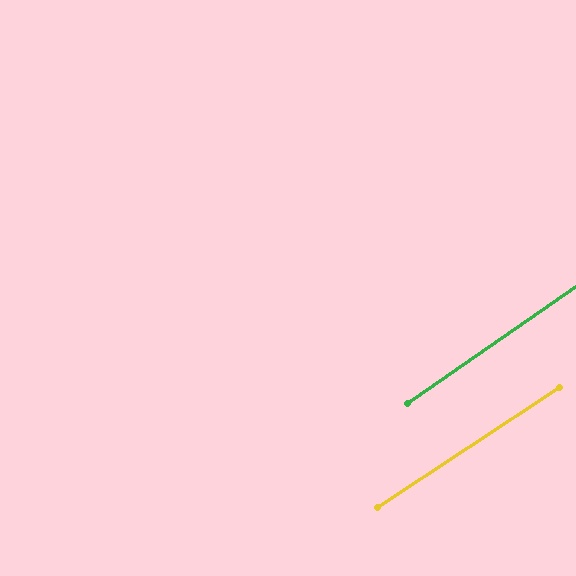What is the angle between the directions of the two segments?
Approximately 2 degrees.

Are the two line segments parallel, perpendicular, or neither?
Parallel — their directions differ by only 1.6°.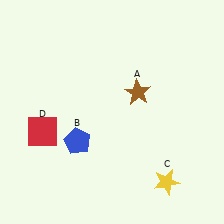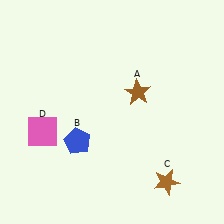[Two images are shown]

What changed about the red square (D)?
In Image 1, D is red. In Image 2, it changed to pink.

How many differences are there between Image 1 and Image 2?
There are 2 differences between the two images.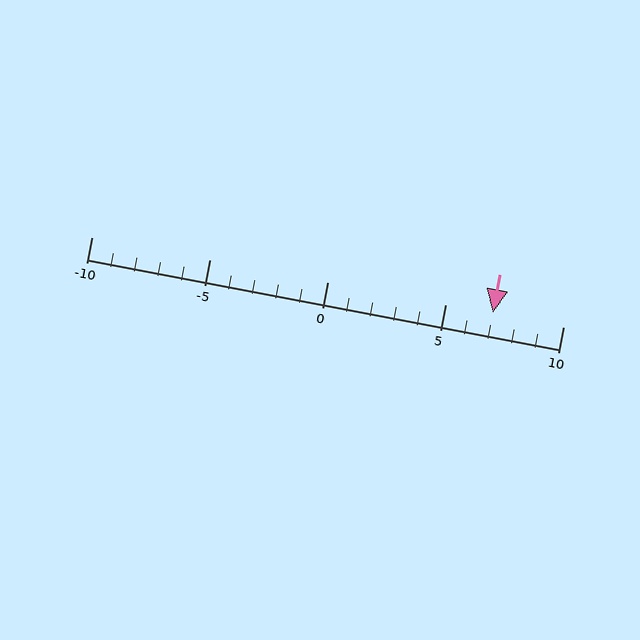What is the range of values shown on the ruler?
The ruler shows values from -10 to 10.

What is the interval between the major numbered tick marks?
The major tick marks are spaced 5 units apart.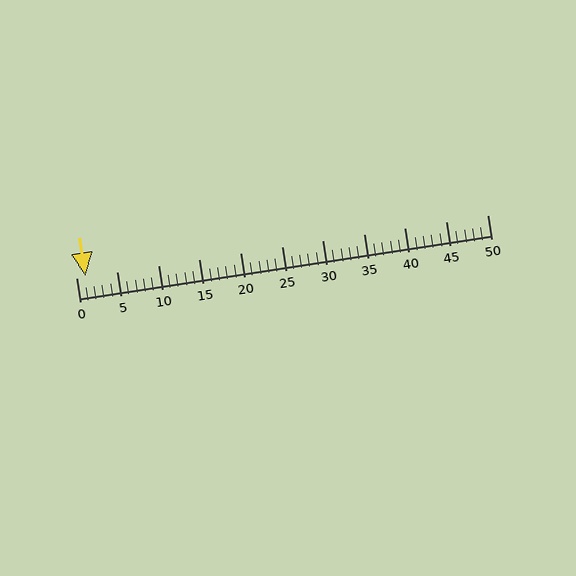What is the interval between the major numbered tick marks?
The major tick marks are spaced 5 units apart.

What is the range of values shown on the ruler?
The ruler shows values from 0 to 50.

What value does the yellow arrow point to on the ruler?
The yellow arrow points to approximately 1.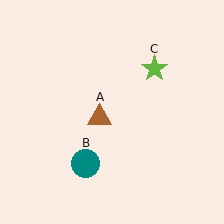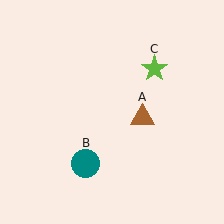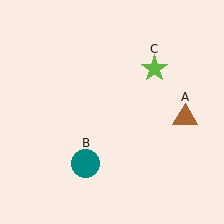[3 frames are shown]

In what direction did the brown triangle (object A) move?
The brown triangle (object A) moved right.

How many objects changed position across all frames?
1 object changed position: brown triangle (object A).